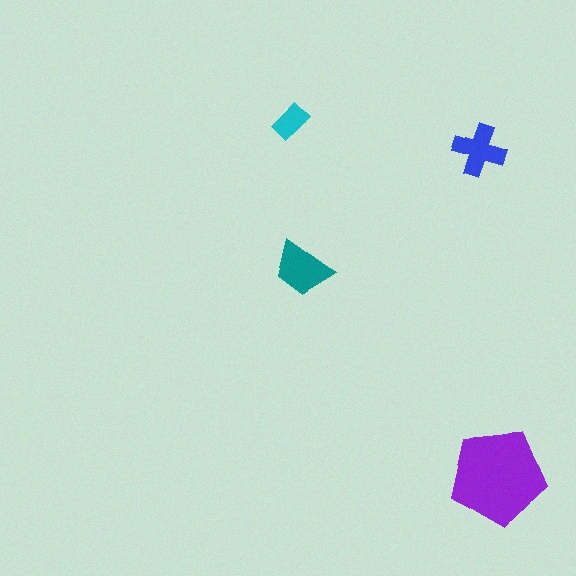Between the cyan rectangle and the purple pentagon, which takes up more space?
The purple pentagon.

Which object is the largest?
The purple pentagon.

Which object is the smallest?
The cyan rectangle.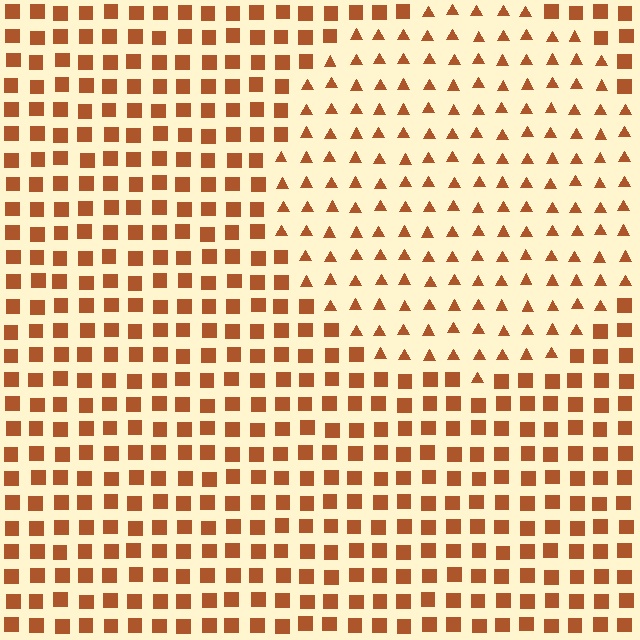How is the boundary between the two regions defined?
The boundary is defined by a change in element shape: triangles inside vs. squares outside. All elements share the same color and spacing.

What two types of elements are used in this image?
The image uses triangles inside the circle region and squares outside it.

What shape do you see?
I see a circle.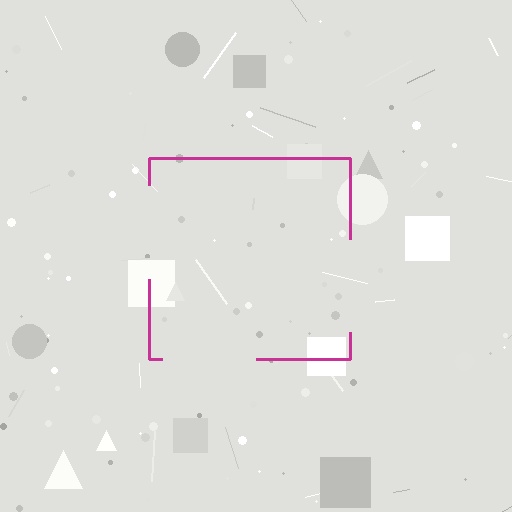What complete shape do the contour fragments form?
The contour fragments form a square.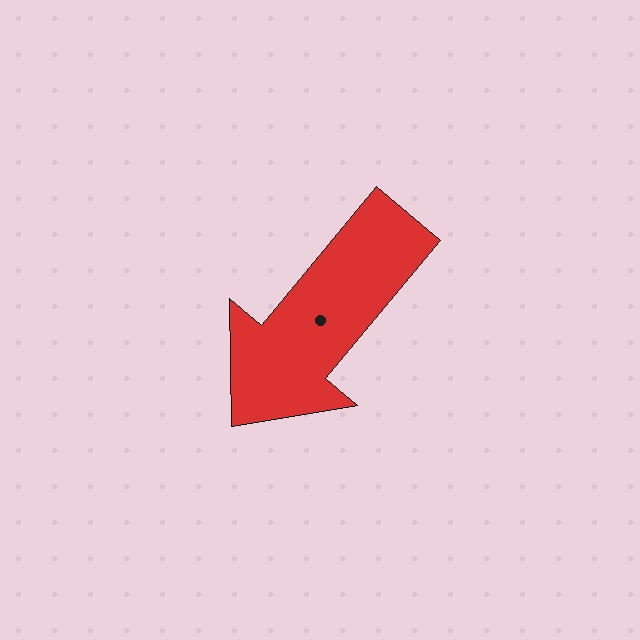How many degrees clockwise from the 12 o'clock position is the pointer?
Approximately 220 degrees.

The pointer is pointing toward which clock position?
Roughly 7 o'clock.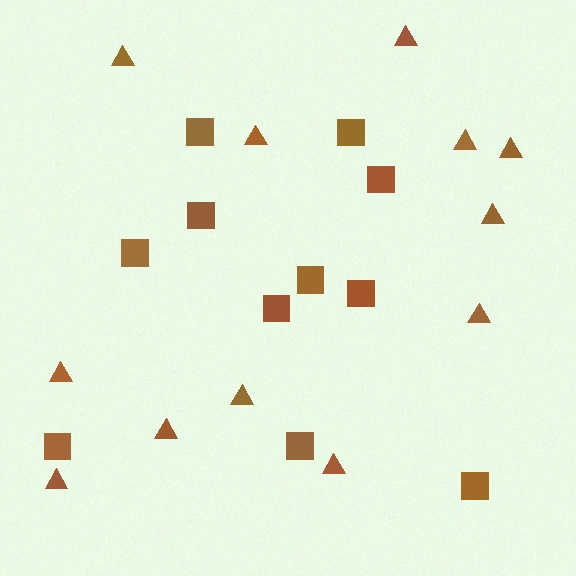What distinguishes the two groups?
There are 2 groups: one group of squares (11) and one group of triangles (12).